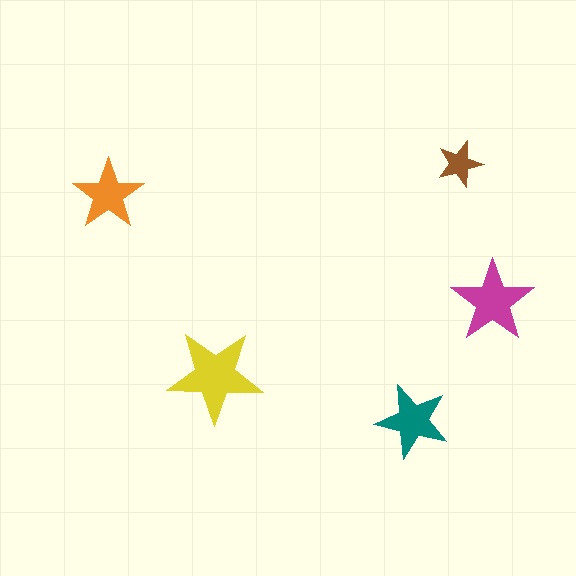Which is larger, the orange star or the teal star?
The teal one.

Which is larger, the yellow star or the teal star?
The yellow one.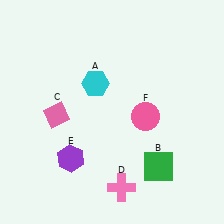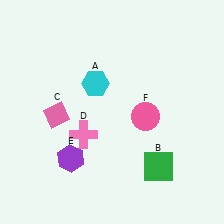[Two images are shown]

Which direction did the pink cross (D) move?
The pink cross (D) moved up.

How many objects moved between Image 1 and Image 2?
1 object moved between the two images.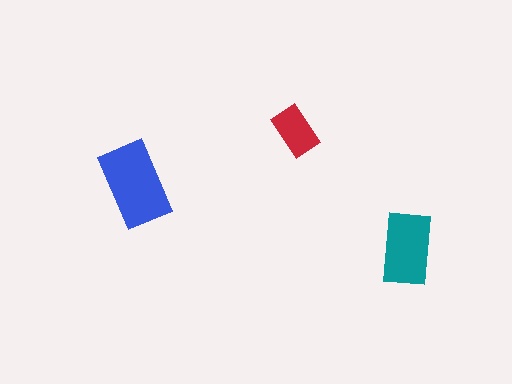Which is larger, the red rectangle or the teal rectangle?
The teal one.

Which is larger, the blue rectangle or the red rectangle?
The blue one.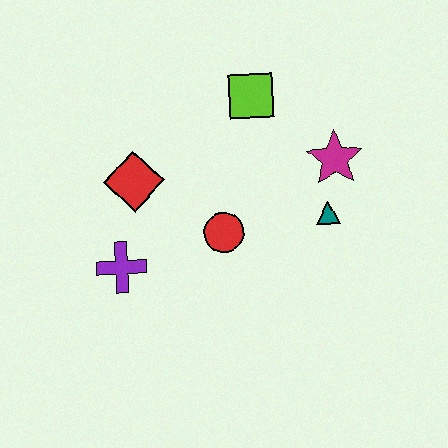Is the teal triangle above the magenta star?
No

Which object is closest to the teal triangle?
The magenta star is closest to the teal triangle.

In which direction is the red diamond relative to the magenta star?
The red diamond is to the left of the magenta star.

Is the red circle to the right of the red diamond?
Yes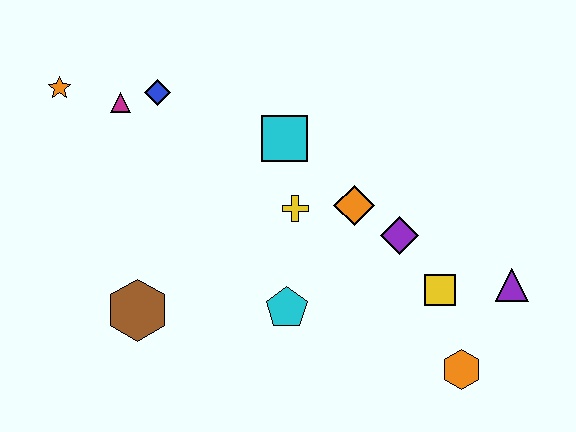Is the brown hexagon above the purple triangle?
No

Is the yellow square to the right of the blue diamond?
Yes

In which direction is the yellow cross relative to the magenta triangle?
The yellow cross is to the right of the magenta triangle.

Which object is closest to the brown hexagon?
The cyan pentagon is closest to the brown hexagon.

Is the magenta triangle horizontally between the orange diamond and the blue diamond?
No